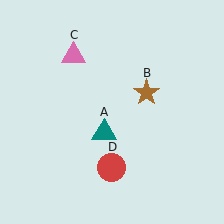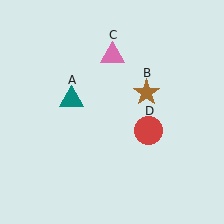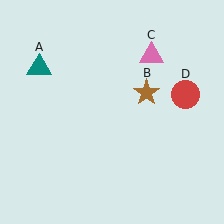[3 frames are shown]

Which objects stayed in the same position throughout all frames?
Brown star (object B) remained stationary.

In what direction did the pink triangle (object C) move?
The pink triangle (object C) moved right.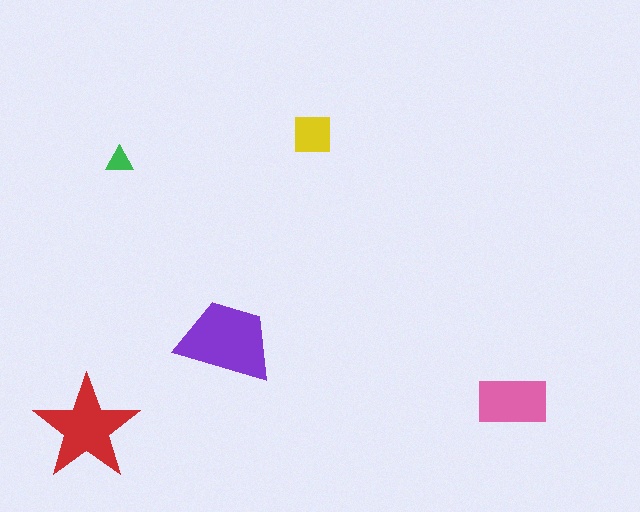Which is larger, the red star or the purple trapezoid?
The purple trapezoid.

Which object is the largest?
The purple trapezoid.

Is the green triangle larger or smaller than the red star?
Smaller.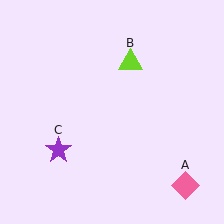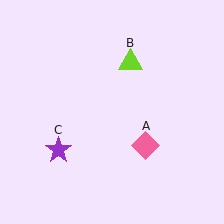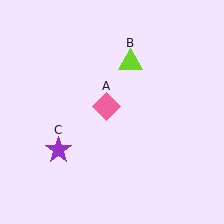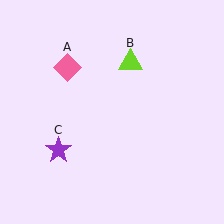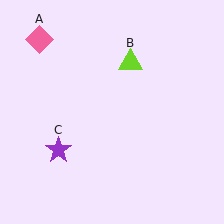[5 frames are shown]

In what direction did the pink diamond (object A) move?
The pink diamond (object A) moved up and to the left.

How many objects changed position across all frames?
1 object changed position: pink diamond (object A).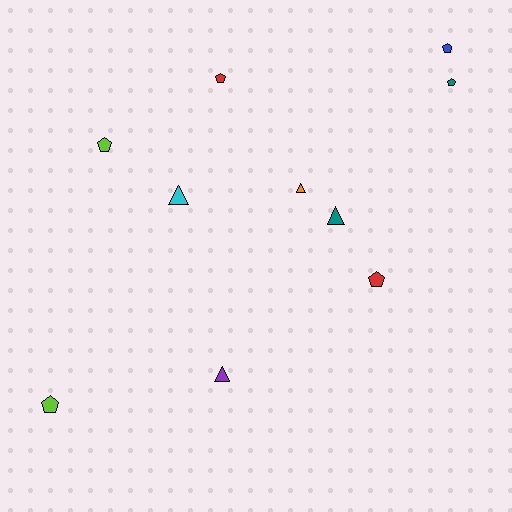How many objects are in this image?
There are 10 objects.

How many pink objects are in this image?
There are no pink objects.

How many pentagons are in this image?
There are 6 pentagons.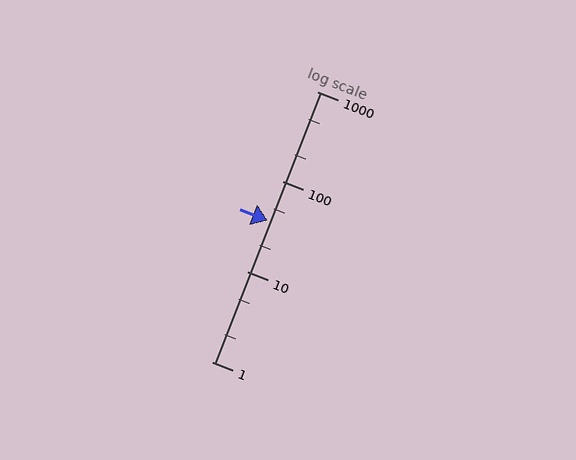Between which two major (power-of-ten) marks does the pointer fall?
The pointer is between 10 and 100.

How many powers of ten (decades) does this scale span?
The scale spans 3 decades, from 1 to 1000.